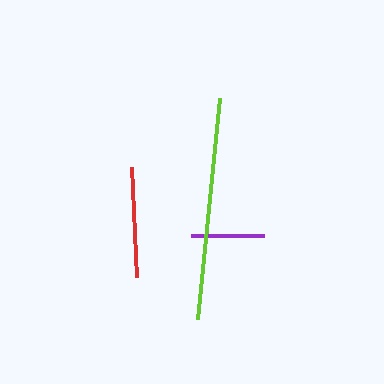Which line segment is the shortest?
The purple line is the shortest at approximately 73 pixels.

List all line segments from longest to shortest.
From longest to shortest: lime, red, purple.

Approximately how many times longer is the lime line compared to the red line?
The lime line is approximately 2.0 times the length of the red line.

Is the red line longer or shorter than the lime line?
The lime line is longer than the red line.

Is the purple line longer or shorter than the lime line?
The lime line is longer than the purple line.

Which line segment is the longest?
The lime line is the longest at approximately 222 pixels.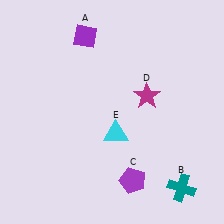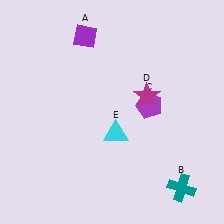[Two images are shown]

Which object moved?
The purple pentagon (C) moved up.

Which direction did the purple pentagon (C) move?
The purple pentagon (C) moved up.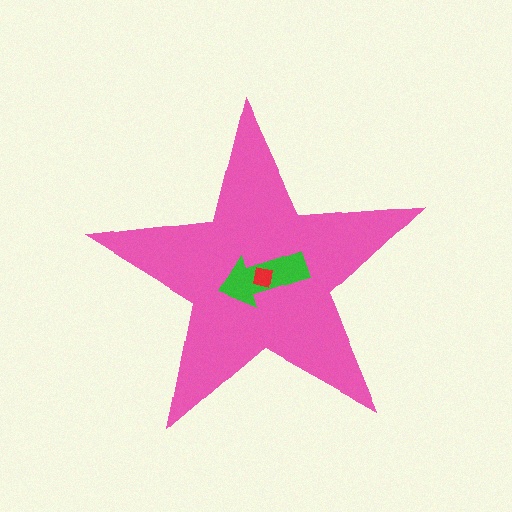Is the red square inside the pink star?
Yes.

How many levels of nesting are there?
3.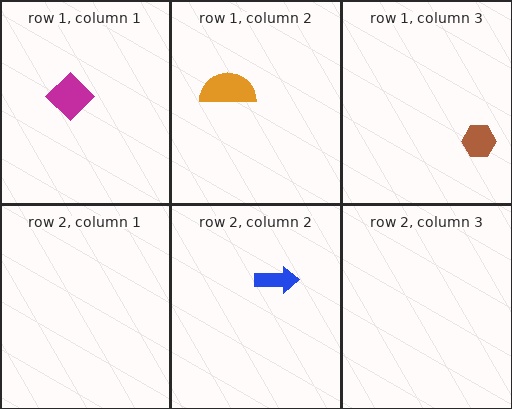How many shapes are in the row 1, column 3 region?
1.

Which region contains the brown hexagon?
The row 1, column 3 region.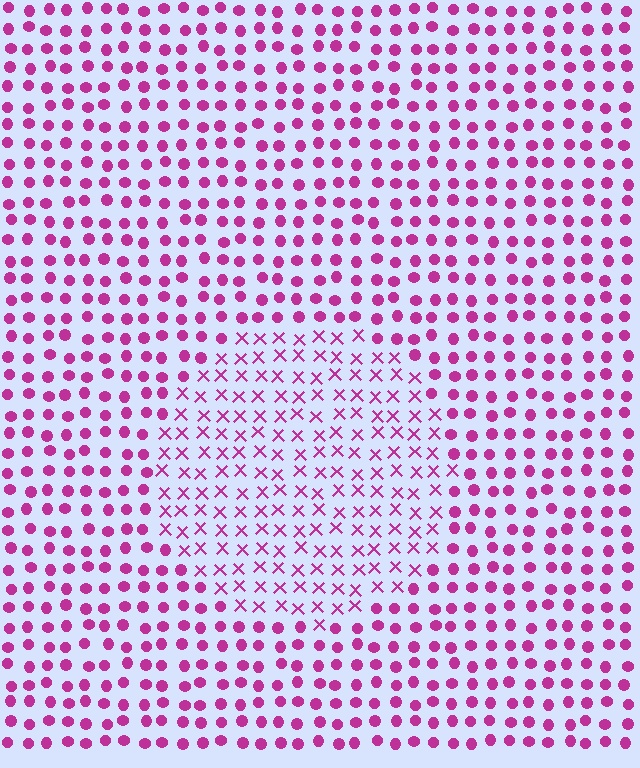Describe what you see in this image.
The image is filled with small magenta elements arranged in a uniform grid. A circle-shaped region contains X marks, while the surrounding area contains circles. The boundary is defined purely by the change in element shape.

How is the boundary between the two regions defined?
The boundary is defined by a change in element shape: X marks inside vs. circles outside. All elements share the same color and spacing.